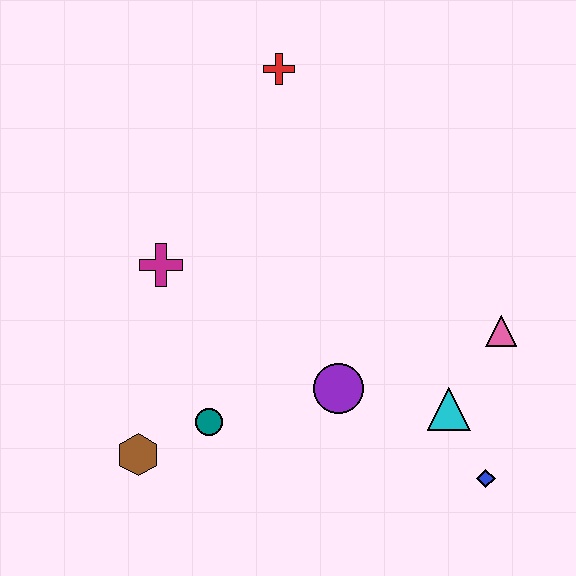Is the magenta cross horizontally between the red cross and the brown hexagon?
Yes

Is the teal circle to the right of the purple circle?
No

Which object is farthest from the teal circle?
The red cross is farthest from the teal circle.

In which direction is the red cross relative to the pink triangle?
The red cross is above the pink triangle.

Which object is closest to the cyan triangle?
The blue diamond is closest to the cyan triangle.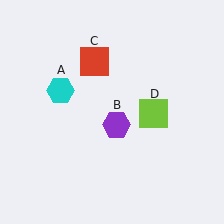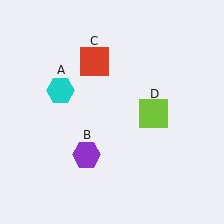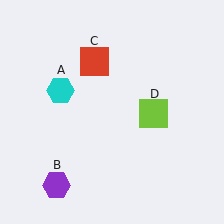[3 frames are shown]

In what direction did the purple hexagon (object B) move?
The purple hexagon (object B) moved down and to the left.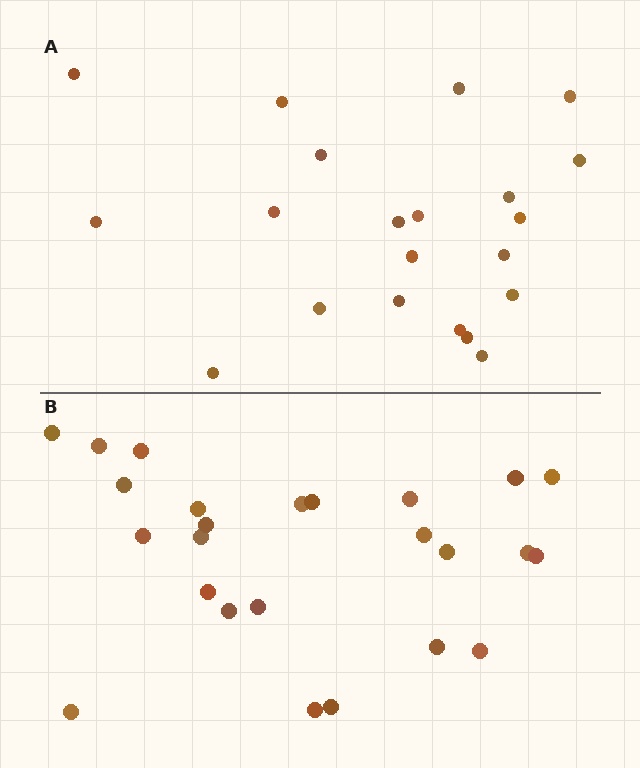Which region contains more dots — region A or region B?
Region B (the bottom region) has more dots.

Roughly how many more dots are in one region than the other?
Region B has about 4 more dots than region A.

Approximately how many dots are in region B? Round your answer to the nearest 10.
About 20 dots. (The exact count is 25, which rounds to 20.)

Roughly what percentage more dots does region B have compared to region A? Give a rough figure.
About 20% more.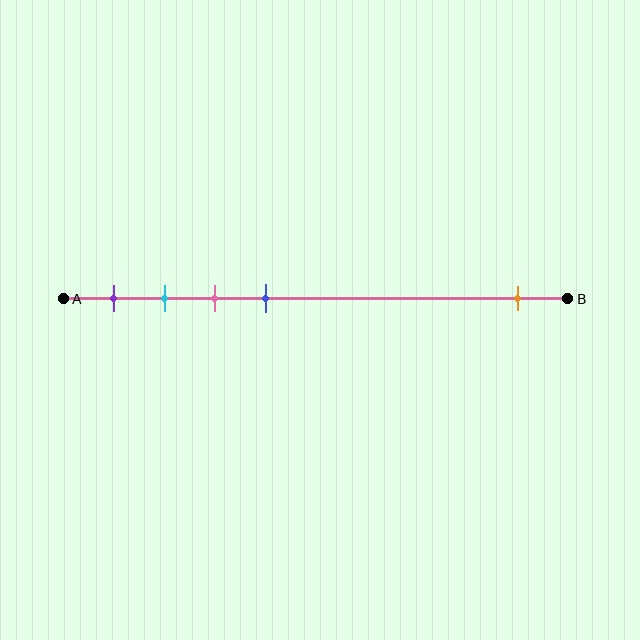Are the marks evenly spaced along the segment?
No, the marks are not evenly spaced.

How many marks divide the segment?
There are 5 marks dividing the segment.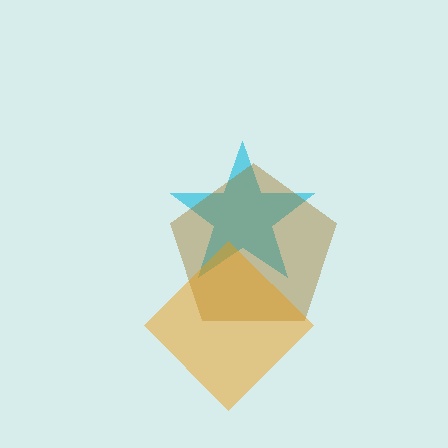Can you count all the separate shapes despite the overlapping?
Yes, there are 3 separate shapes.